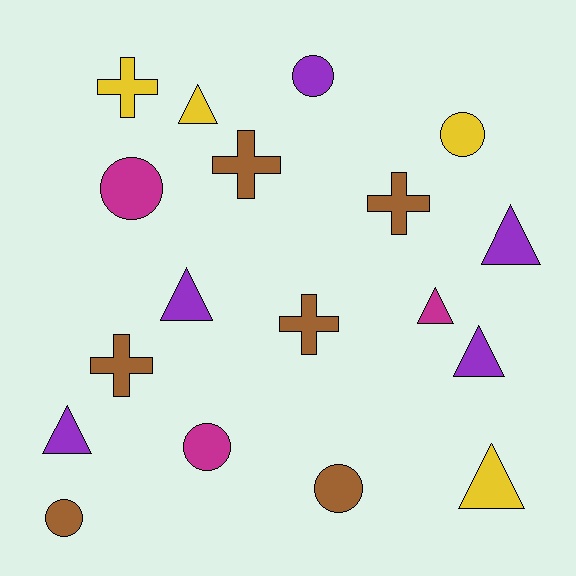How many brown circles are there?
There are 2 brown circles.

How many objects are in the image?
There are 18 objects.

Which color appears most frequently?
Brown, with 6 objects.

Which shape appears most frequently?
Triangle, with 7 objects.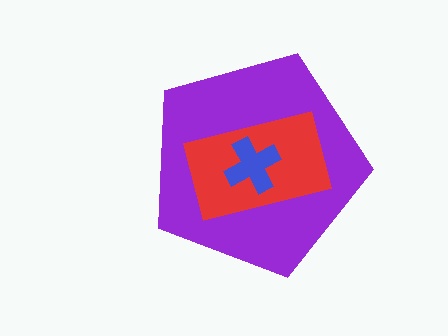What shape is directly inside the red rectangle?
The blue cross.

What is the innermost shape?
The blue cross.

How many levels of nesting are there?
3.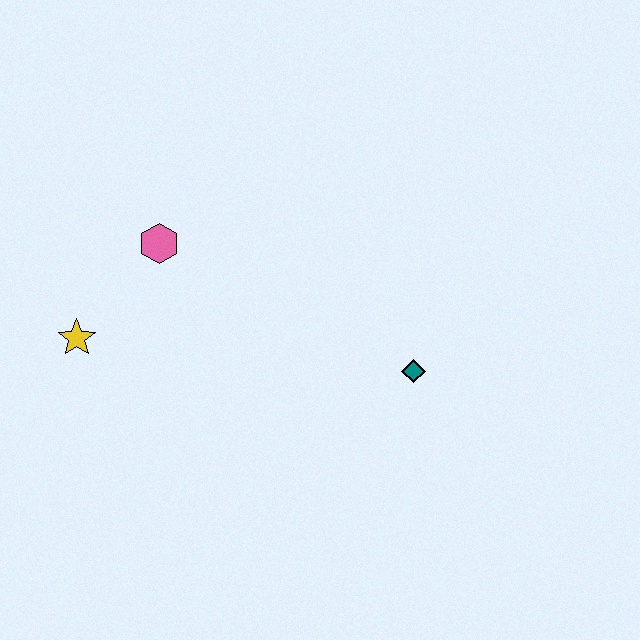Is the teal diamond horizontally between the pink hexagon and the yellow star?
No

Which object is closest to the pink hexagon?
The yellow star is closest to the pink hexagon.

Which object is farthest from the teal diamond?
The yellow star is farthest from the teal diamond.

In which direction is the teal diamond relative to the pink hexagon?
The teal diamond is to the right of the pink hexagon.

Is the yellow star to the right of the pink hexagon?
No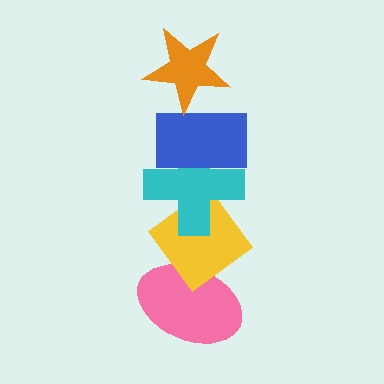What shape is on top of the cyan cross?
The blue rectangle is on top of the cyan cross.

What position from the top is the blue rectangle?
The blue rectangle is 2nd from the top.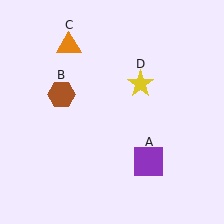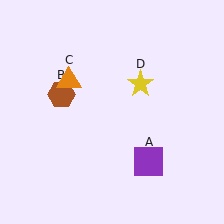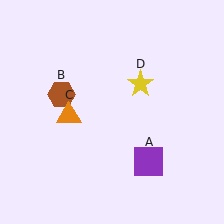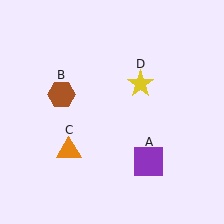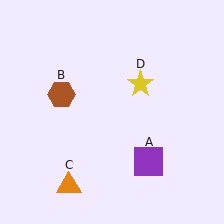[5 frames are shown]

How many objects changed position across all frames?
1 object changed position: orange triangle (object C).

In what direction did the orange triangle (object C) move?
The orange triangle (object C) moved down.